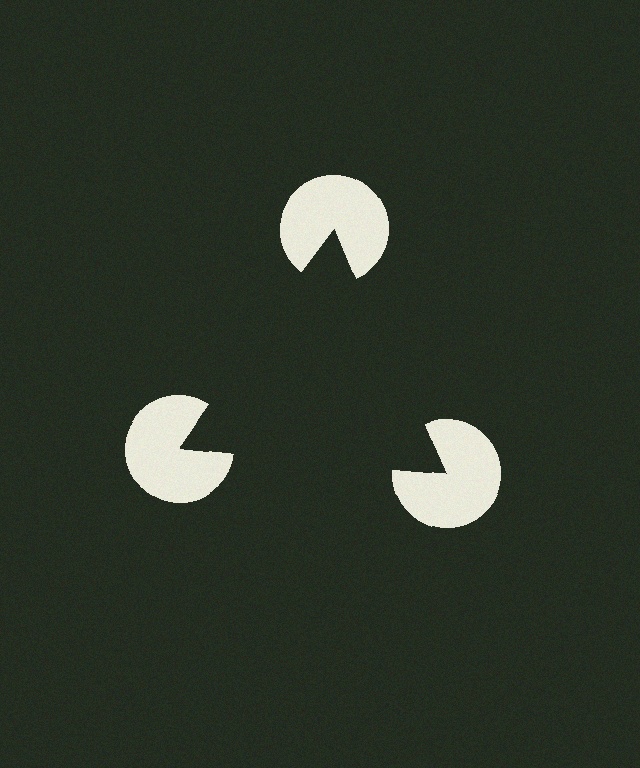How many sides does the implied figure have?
3 sides.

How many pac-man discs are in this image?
There are 3 — one at each vertex of the illusory triangle.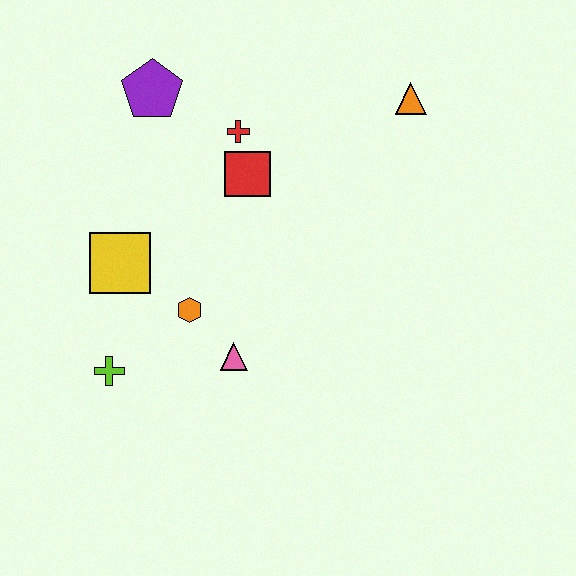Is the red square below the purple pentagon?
Yes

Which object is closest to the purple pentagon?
The red cross is closest to the purple pentagon.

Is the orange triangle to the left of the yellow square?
No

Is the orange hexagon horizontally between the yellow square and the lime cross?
No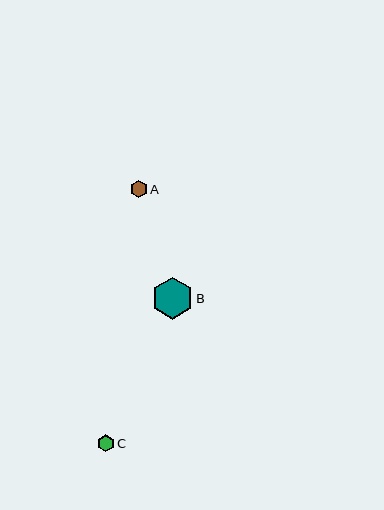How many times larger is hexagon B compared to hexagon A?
Hexagon B is approximately 2.4 times the size of hexagon A.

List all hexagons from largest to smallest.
From largest to smallest: B, A, C.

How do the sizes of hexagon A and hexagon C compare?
Hexagon A and hexagon C are approximately the same size.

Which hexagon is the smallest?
Hexagon C is the smallest with a size of approximately 16 pixels.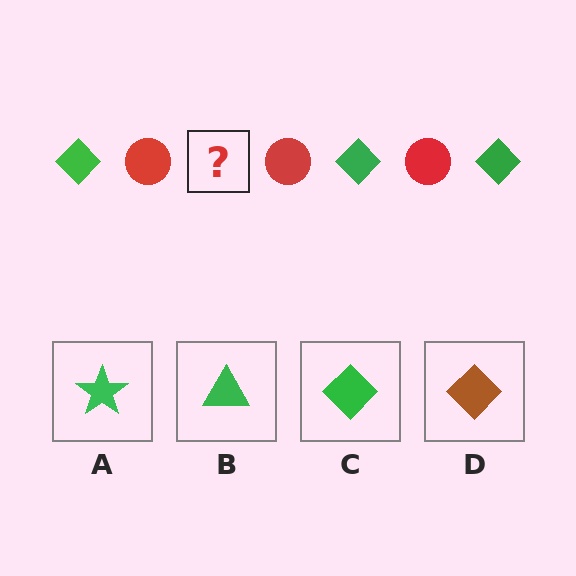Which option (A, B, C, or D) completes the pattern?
C.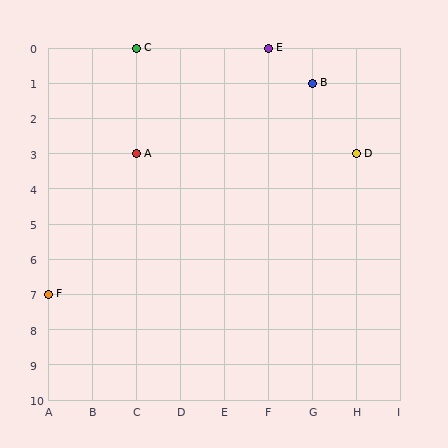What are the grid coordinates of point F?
Point F is at grid coordinates (A, 7).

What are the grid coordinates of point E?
Point E is at grid coordinates (F, 0).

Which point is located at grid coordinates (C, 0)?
Point C is at (C, 0).